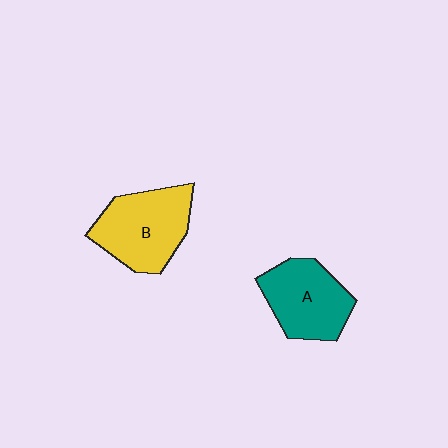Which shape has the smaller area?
Shape A (teal).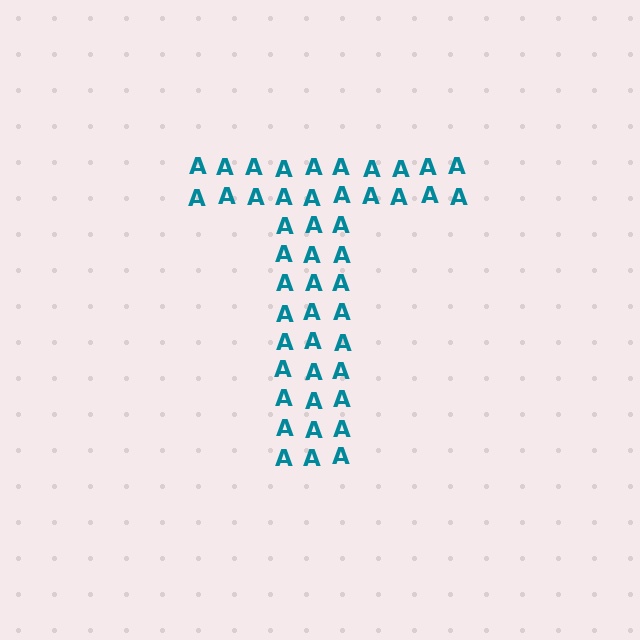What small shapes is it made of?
It is made of small letter A's.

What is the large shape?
The large shape is the letter T.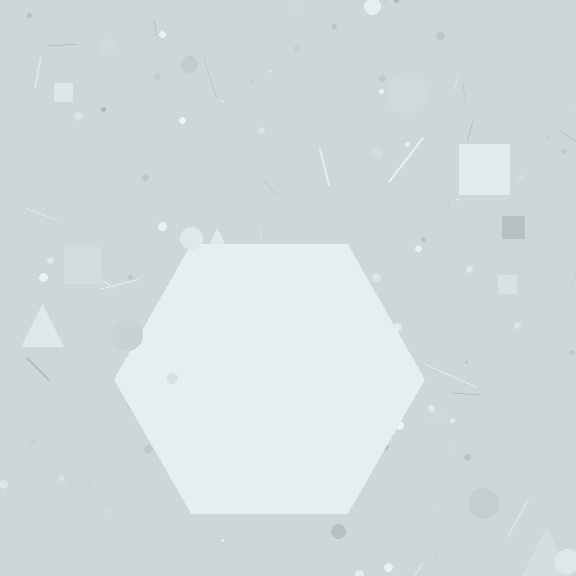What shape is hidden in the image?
A hexagon is hidden in the image.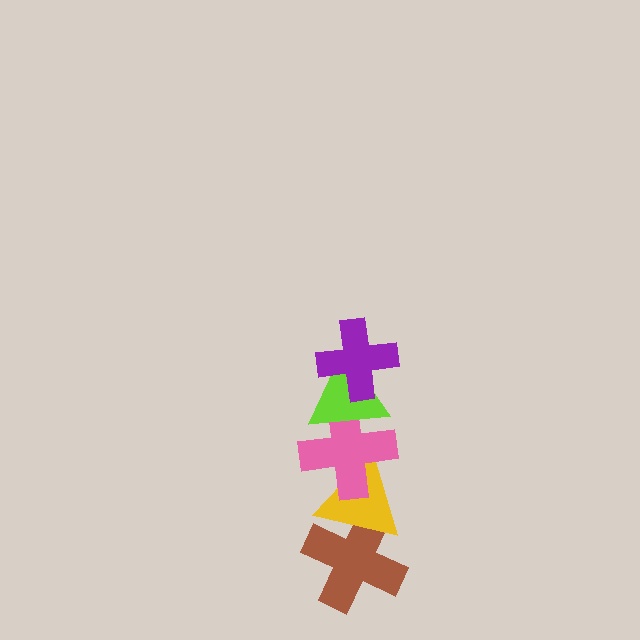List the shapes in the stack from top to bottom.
From top to bottom: the purple cross, the lime triangle, the pink cross, the yellow triangle, the brown cross.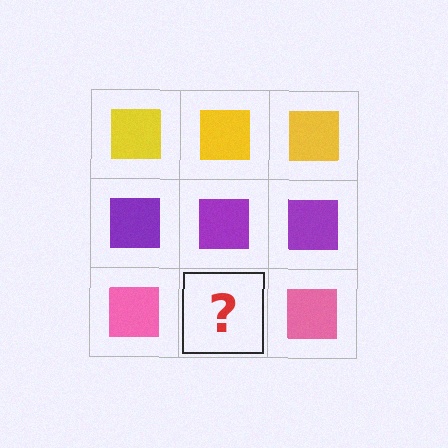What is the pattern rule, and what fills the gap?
The rule is that each row has a consistent color. The gap should be filled with a pink square.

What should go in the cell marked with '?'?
The missing cell should contain a pink square.